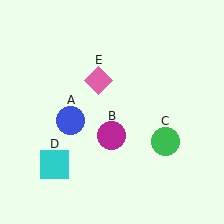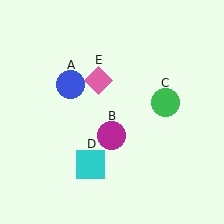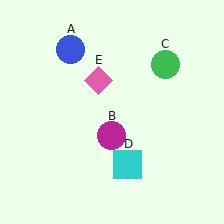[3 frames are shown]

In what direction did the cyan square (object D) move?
The cyan square (object D) moved right.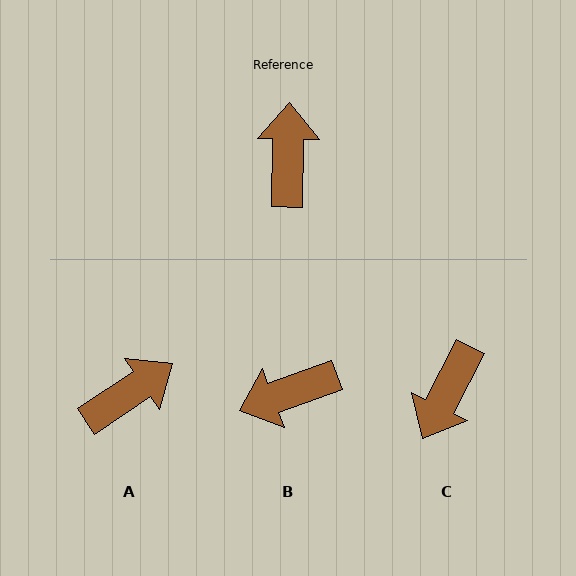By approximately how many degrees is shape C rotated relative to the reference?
Approximately 154 degrees counter-clockwise.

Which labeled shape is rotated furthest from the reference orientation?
C, about 154 degrees away.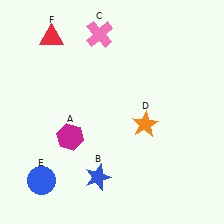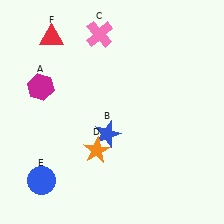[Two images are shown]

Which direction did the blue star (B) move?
The blue star (B) moved up.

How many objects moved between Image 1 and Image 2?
3 objects moved between the two images.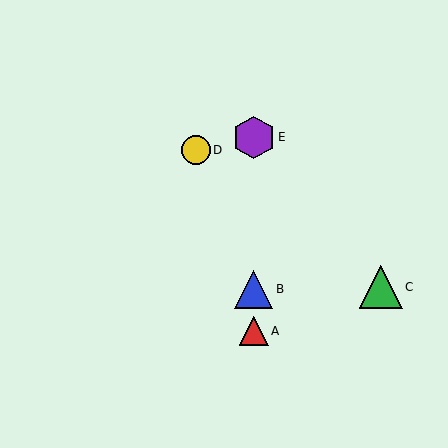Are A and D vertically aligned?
No, A is at x≈254 and D is at x≈196.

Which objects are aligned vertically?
Objects A, B, E are aligned vertically.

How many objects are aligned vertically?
3 objects (A, B, E) are aligned vertically.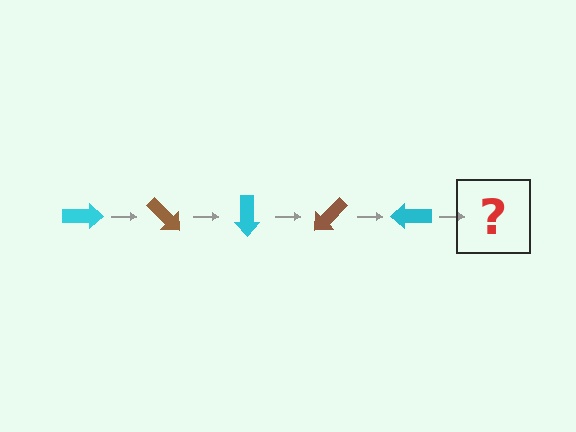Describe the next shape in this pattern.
It should be a brown arrow, rotated 225 degrees from the start.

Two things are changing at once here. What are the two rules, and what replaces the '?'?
The two rules are that it rotates 45 degrees each step and the color cycles through cyan and brown. The '?' should be a brown arrow, rotated 225 degrees from the start.